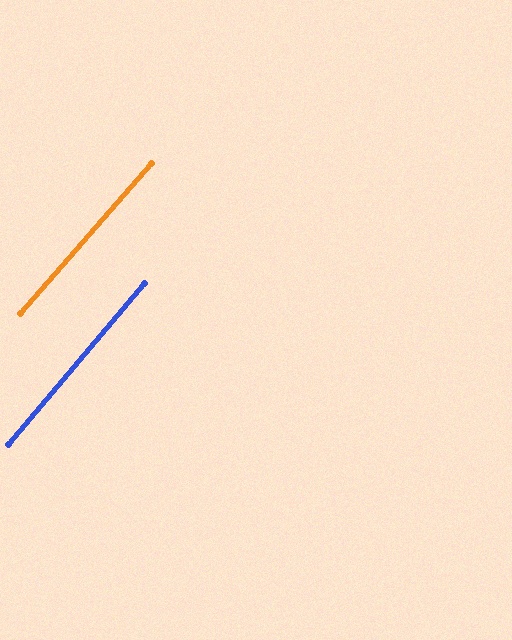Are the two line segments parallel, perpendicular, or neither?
Parallel — their directions differ by only 0.7°.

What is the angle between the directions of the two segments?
Approximately 1 degree.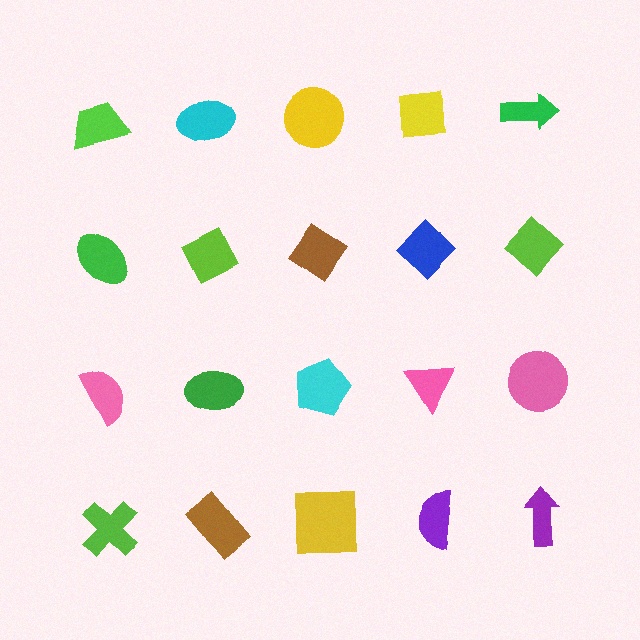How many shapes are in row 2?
5 shapes.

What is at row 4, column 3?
A yellow square.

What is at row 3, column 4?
A pink triangle.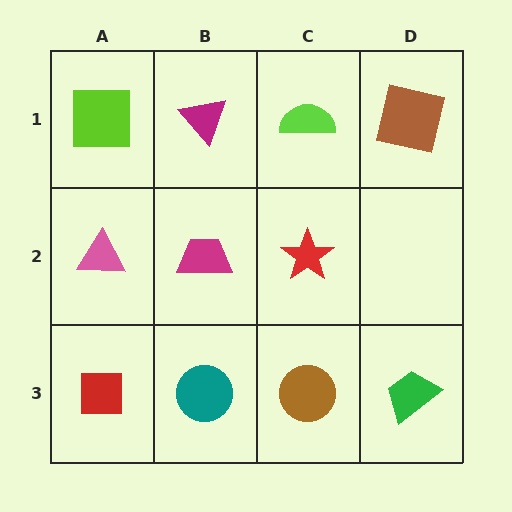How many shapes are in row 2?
3 shapes.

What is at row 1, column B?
A magenta triangle.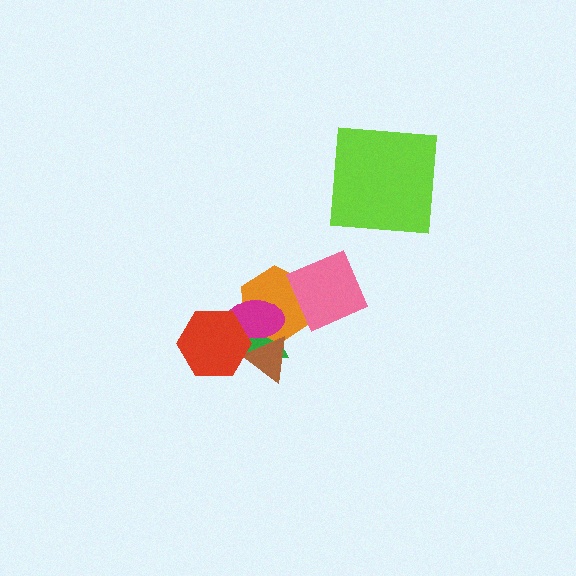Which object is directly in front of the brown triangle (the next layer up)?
The magenta ellipse is directly in front of the brown triangle.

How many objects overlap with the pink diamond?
1 object overlaps with the pink diamond.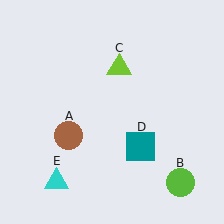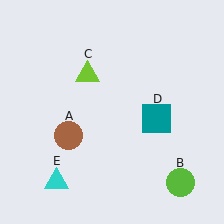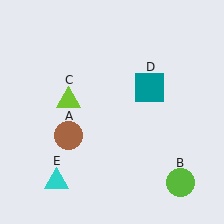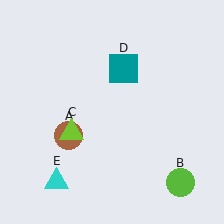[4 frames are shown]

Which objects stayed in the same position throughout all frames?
Brown circle (object A) and lime circle (object B) and cyan triangle (object E) remained stationary.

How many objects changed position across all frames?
2 objects changed position: lime triangle (object C), teal square (object D).